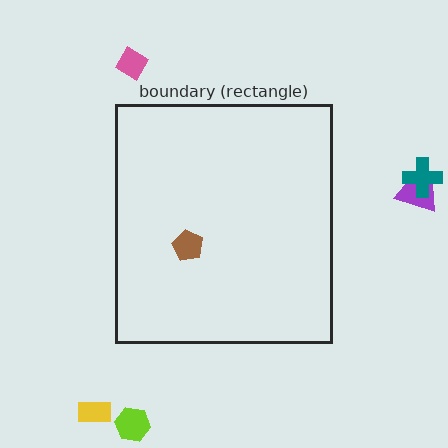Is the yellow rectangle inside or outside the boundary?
Outside.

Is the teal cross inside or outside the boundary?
Outside.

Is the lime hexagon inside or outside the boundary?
Outside.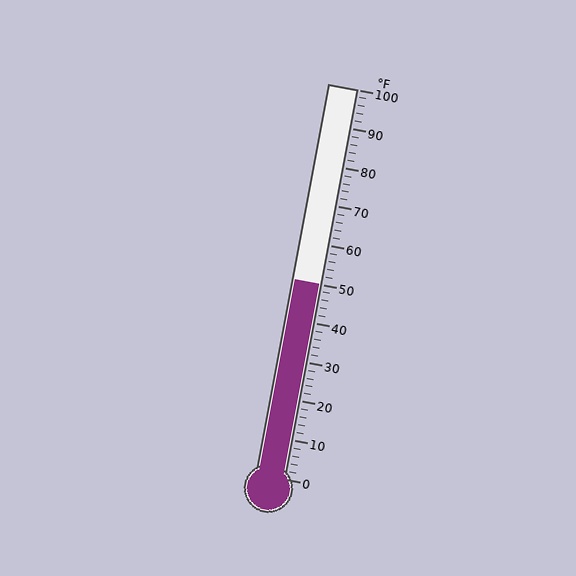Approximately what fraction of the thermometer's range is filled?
The thermometer is filled to approximately 50% of its range.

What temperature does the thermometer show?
The thermometer shows approximately 50°F.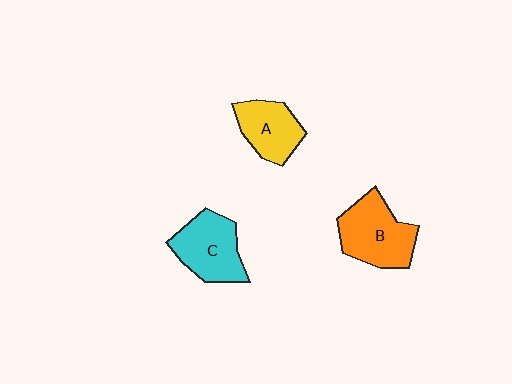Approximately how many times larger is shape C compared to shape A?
Approximately 1.2 times.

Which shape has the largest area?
Shape B (orange).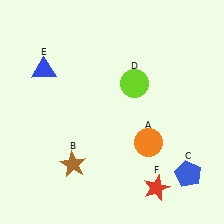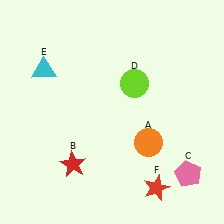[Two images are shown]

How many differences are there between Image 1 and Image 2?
There are 3 differences between the two images.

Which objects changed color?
B changed from brown to red. C changed from blue to pink. E changed from blue to cyan.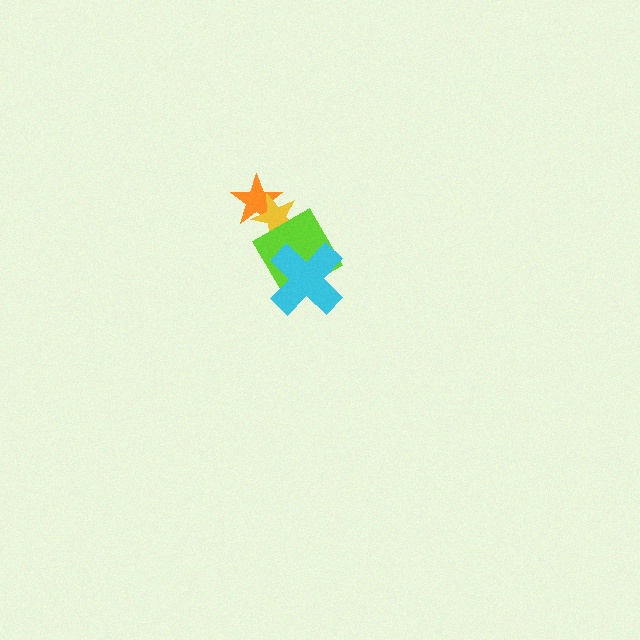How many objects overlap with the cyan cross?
1 object overlaps with the cyan cross.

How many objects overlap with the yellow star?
2 objects overlap with the yellow star.